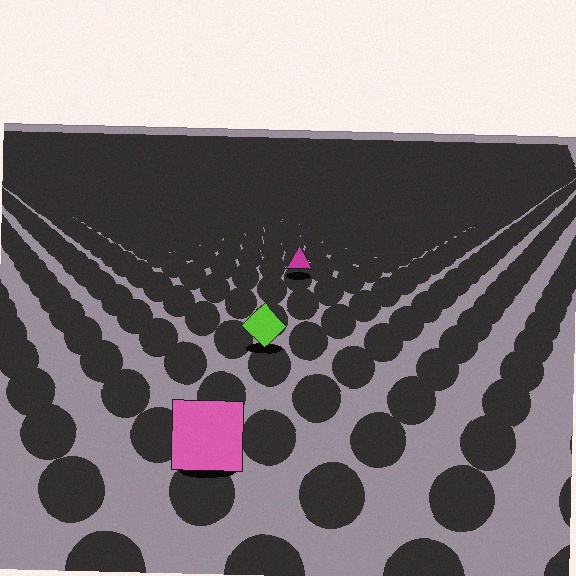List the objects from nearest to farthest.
From nearest to farthest: the pink square, the lime diamond, the magenta triangle.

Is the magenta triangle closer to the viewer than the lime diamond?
No. The lime diamond is closer — you can tell from the texture gradient: the ground texture is coarser near it.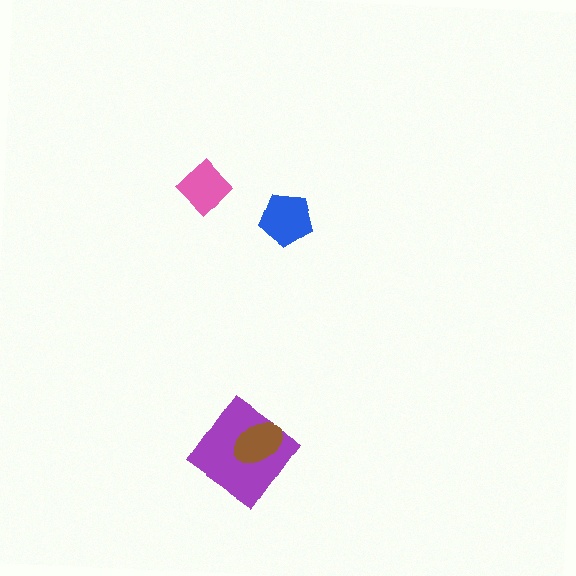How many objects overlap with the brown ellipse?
1 object overlaps with the brown ellipse.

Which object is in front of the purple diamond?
The brown ellipse is in front of the purple diamond.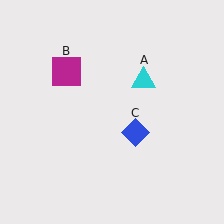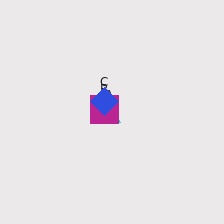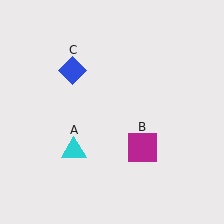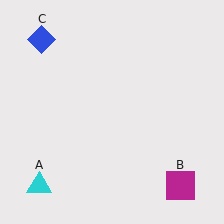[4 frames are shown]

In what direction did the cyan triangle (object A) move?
The cyan triangle (object A) moved down and to the left.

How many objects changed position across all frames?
3 objects changed position: cyan triangle (object A), magenta square (object B), blue diamond (object C).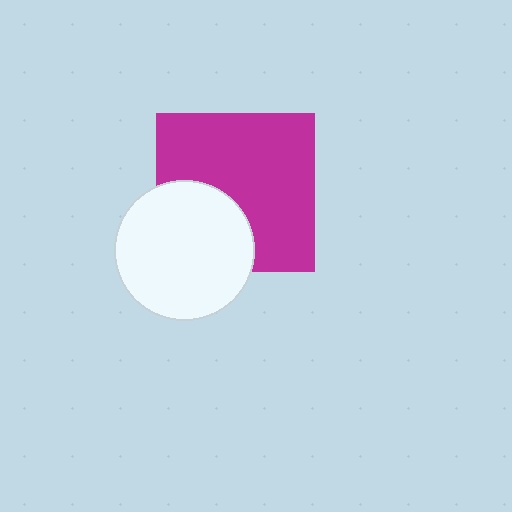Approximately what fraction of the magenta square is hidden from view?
Roughly 32% of the magenta square is hidden behind the white circle.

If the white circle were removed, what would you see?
You would see the complete magenta square.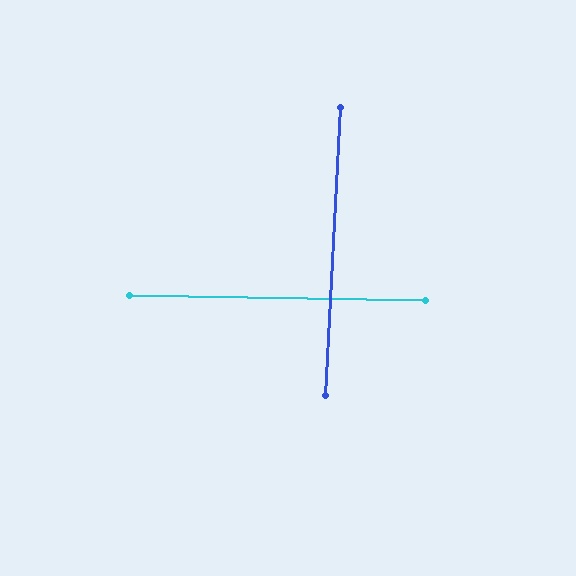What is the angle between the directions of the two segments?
Approximately 88 degrees.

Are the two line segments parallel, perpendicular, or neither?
Perpendicular — they meet at approximately 88°.